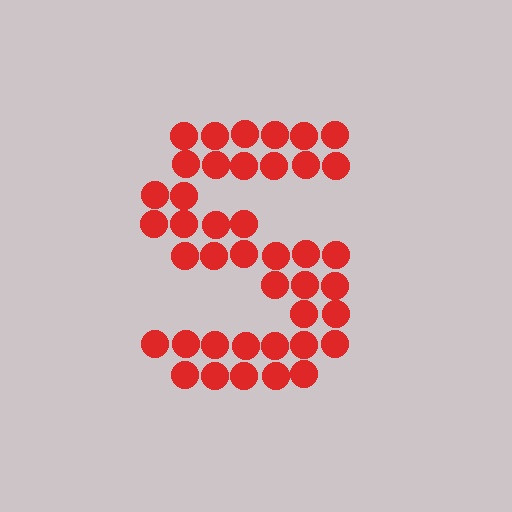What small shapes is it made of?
It is made of small circles.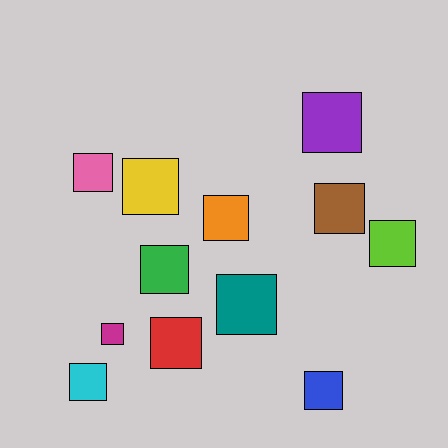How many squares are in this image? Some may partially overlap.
There are 12 squares.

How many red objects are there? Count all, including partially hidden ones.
There is 1 red object.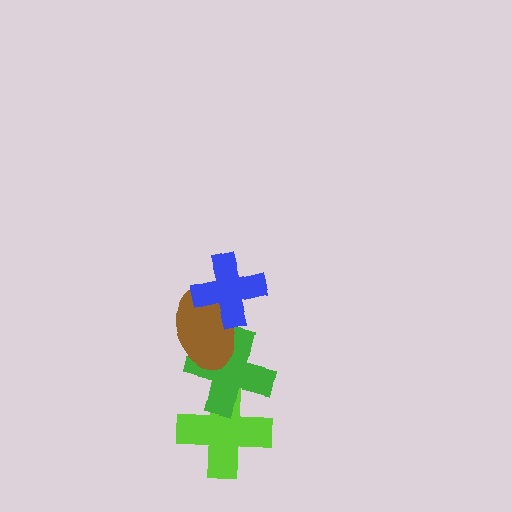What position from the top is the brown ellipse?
The brown ellipse is 2nd from the top.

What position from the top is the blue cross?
The blue cross is 1st from the top.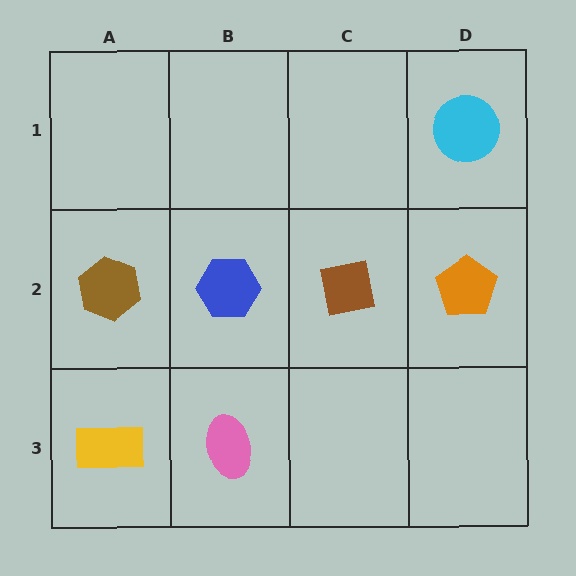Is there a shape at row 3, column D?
No, that cell is empty.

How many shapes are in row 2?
4 shapes.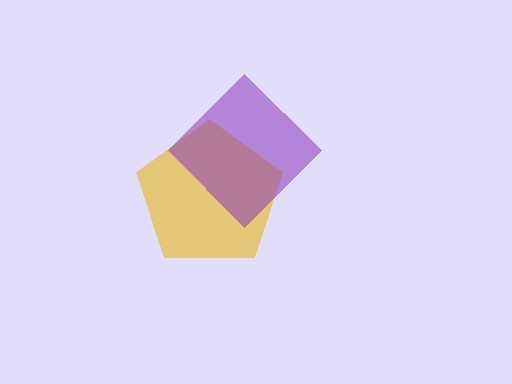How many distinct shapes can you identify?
There are 2 distinct shapes: a yellow pentagon, a purple diamond.